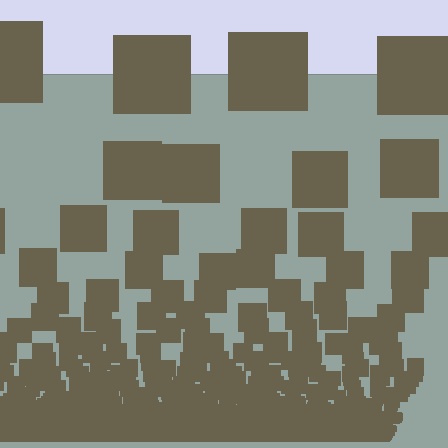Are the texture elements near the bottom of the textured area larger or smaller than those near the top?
Smaller. The gradient is inverted — elements near the bottom are smaller and denser.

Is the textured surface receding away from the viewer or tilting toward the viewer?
The surface appears to tilt toward the viewer. Texture elements get larger and sparser toward the top.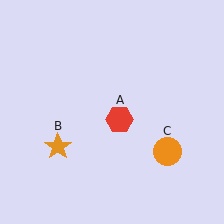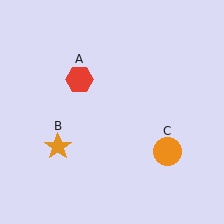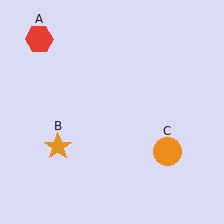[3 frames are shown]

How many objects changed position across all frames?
1 object changed position: red hexagon (object A).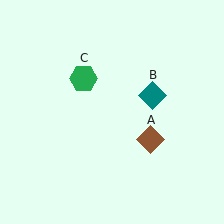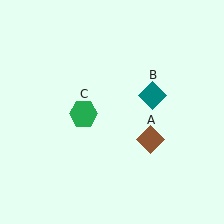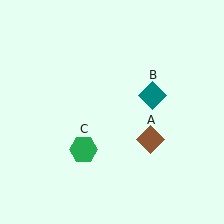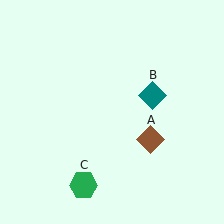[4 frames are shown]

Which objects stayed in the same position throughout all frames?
Brown diamond (object A) and teal diamond (object B) remained stationary.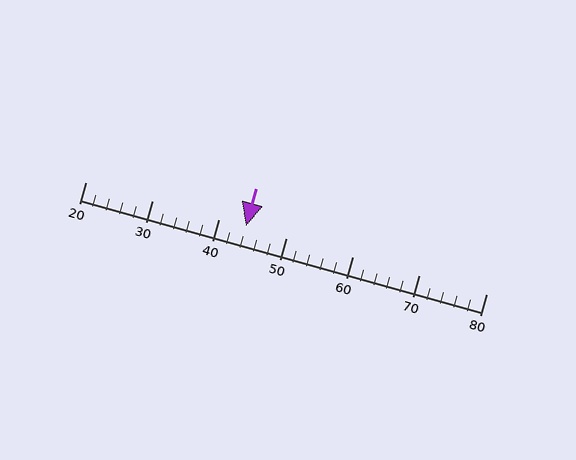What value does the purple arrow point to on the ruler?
The purple arrow points to approximately 44.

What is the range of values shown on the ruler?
The ruler shows values from 20 to 80.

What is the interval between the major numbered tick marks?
The major tick marks are spaced 10 units apart.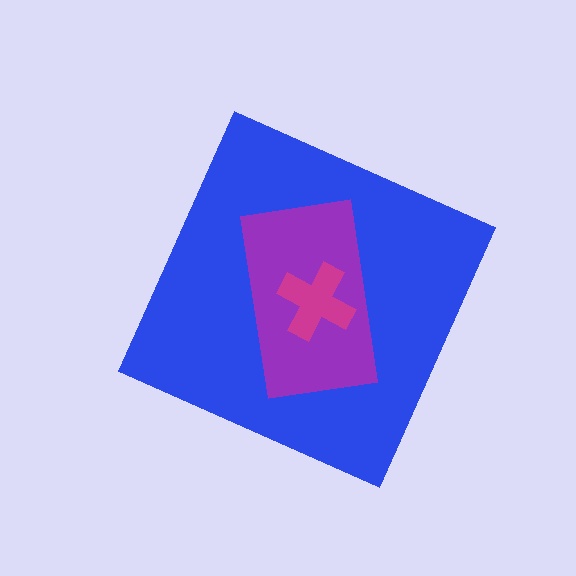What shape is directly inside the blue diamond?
The purple rectangle.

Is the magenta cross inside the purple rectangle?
Yes.